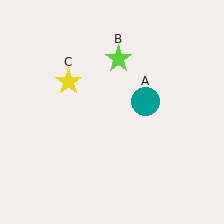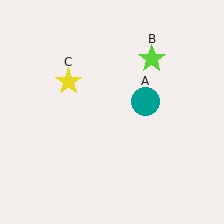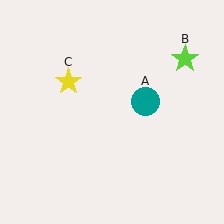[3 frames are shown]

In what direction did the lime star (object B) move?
The lime star (object B) moved right.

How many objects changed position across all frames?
1 object changed position: lime star (object B).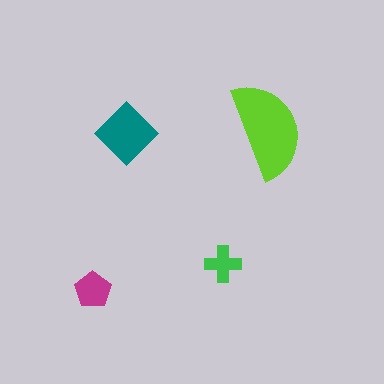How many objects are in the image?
There are 4 objects in the image.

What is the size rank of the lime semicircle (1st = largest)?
1st.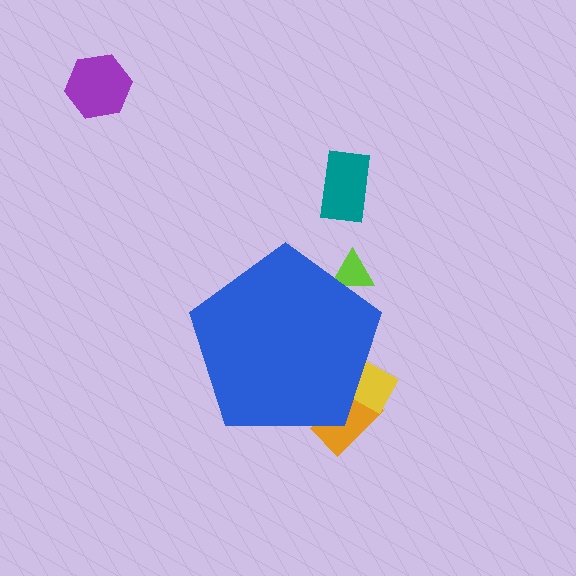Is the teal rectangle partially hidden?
No, the teal rectangle is fully visible.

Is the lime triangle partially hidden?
Yes, the lime triangle is partially hidden behind the blue pentagon.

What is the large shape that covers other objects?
A blue pentagon.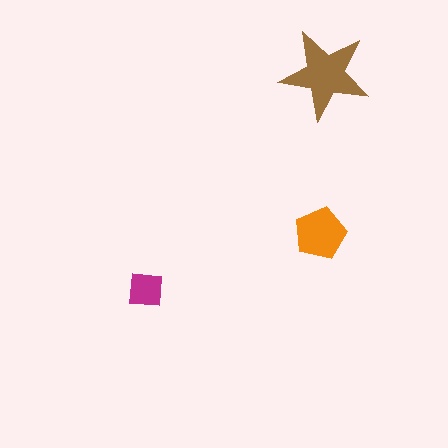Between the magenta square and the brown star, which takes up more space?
The brown star.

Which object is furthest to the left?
The magenta square is leftmost.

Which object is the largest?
The brown star.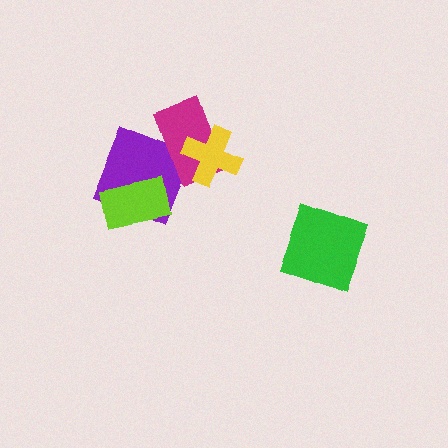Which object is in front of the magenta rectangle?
The yellow cross is in front of the magenta rectangle.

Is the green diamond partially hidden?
No, no other shape covers it.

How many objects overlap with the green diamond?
0 objects overlap with the green diamond.